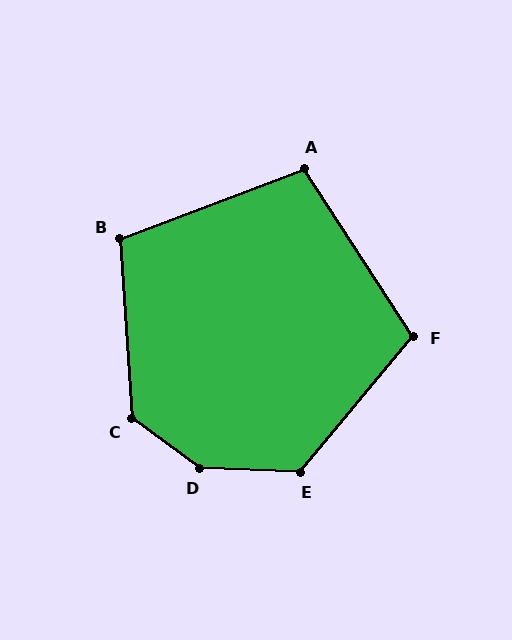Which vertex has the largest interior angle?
D, at approximately 146 degrees.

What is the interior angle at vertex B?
Approximately 107 degrees (obtuse).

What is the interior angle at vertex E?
Approximately 128 degrees (obtuse).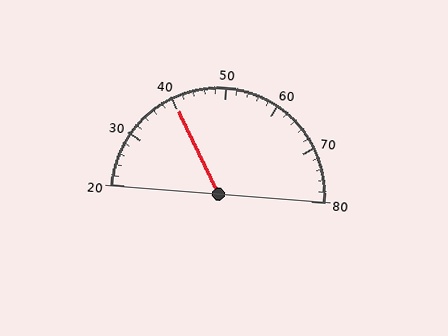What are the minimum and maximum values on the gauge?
The gauge ranges from 20 to 80.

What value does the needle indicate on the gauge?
The needle indicates approximately 40.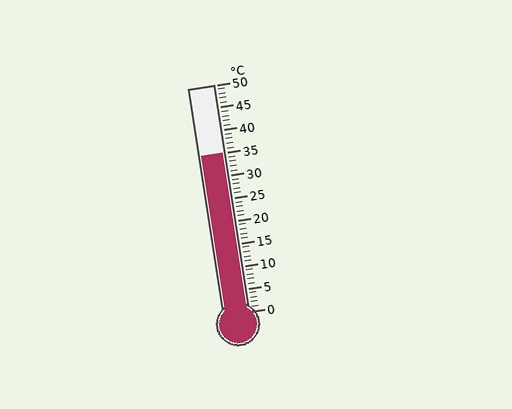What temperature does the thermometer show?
The thermometer shows approximately 35°C.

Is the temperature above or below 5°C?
The temperature is above 5°C.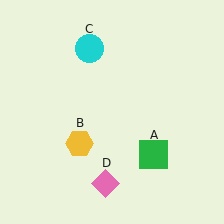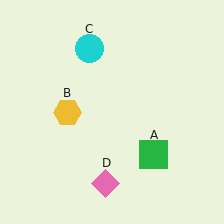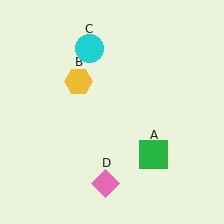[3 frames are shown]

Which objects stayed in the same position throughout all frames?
Green square (object A) and cyan circle (object C) and pink diamond (object D) remained stationary.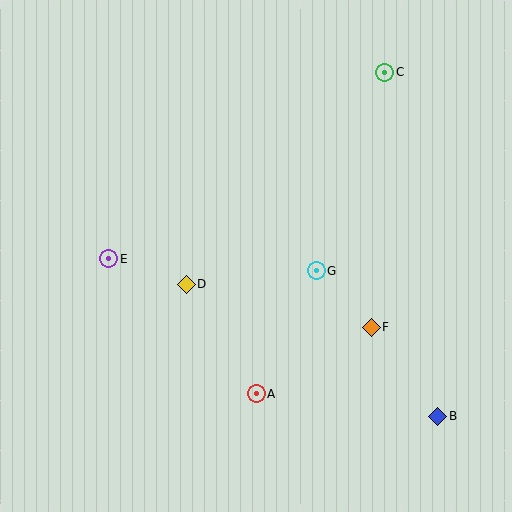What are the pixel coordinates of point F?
Point F is at (371, 327).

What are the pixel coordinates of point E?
Point E is at (109, 259).